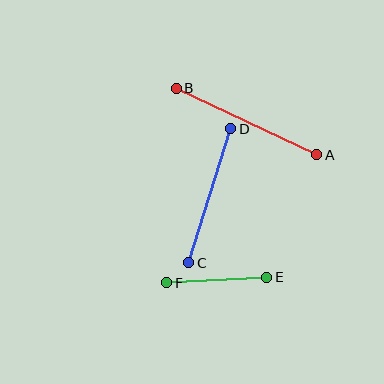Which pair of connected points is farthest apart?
Points A and B are farthest apart.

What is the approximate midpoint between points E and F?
The midpoint is at approximately (217, 280) pixels.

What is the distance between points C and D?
The distance is approximately 140 pixels.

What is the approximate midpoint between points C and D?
The midpoint is at approximately (210, 196) pixels.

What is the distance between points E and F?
The distance is approximately 100 pixels.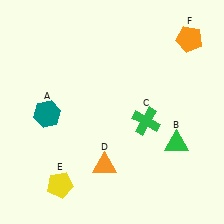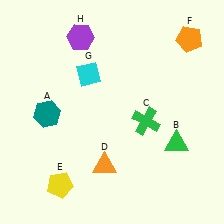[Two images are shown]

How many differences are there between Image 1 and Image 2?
There are 2 differences between the two images.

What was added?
A cyan diamond (G), a purple hexagon (H) were added in Image 2.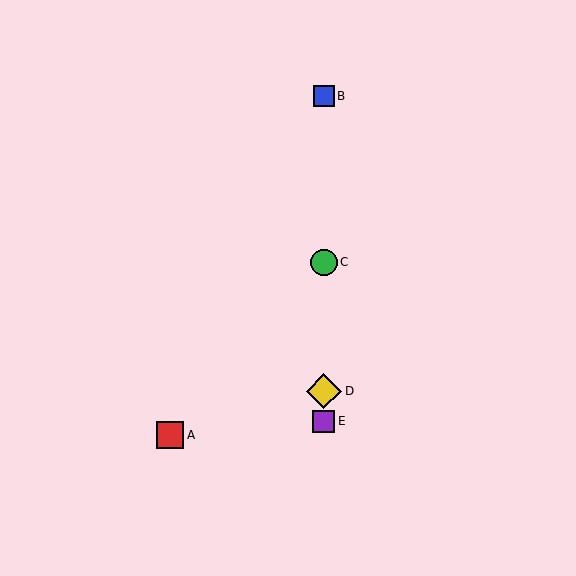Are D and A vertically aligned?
No, D is at x≈324 and A is at x≈170.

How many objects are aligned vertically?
4 objects (B, C, D, E) are aligned vertically.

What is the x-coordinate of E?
Object E is at x≈324.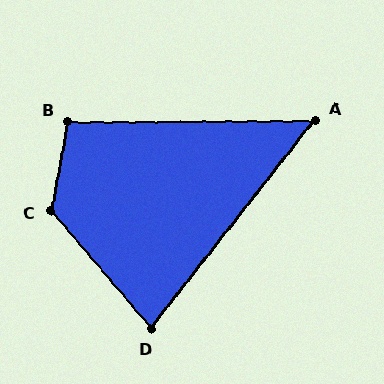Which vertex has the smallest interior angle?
A, at approximately 51 degrees.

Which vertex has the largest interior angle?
C, at approximately 129 degrees.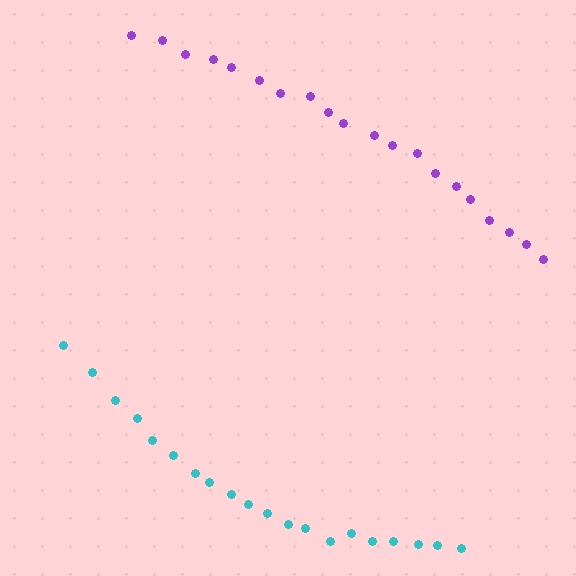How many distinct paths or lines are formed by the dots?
There are 2 distinct paths.